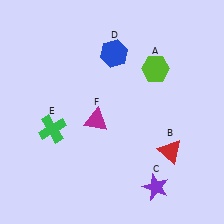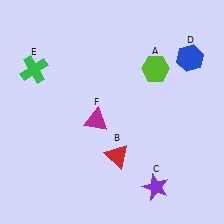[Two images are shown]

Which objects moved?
The objects that moved are: the red triangle (B), the blue hexagon (D), the green cross (E).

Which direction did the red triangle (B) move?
The red triangle (B) moved left.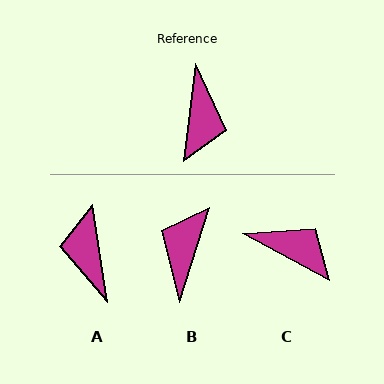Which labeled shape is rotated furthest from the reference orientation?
B, about 169 degrees away.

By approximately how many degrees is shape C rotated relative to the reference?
Approximately 69 degrees counter-clockwise.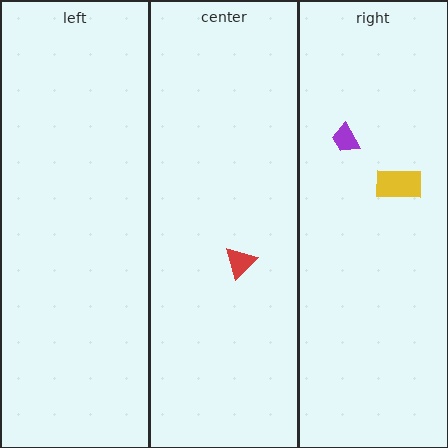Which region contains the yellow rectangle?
The right region.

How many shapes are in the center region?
1.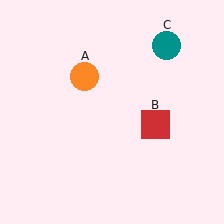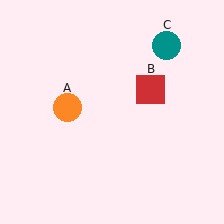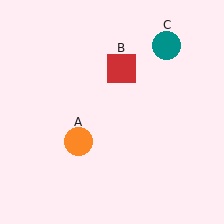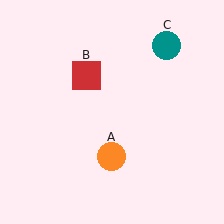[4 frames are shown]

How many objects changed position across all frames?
2 objects changed position: orange circle (object A), red square (object B).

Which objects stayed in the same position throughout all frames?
Teal circle (object C) remained stationary.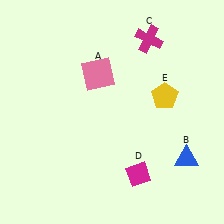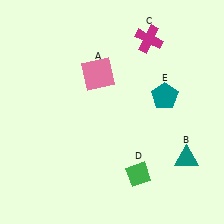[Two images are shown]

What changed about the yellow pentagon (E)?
In Image 1, E is yellow. In Image 2, it changed to teal.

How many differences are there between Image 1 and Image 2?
There are 3 differences between the two images.